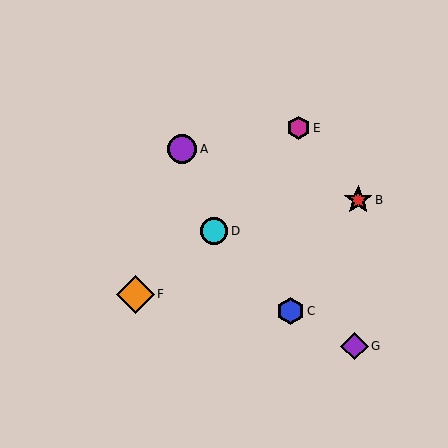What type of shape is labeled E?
Shape E is a magenta hexagon.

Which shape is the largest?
The orange diamond (labeled F) is the largest.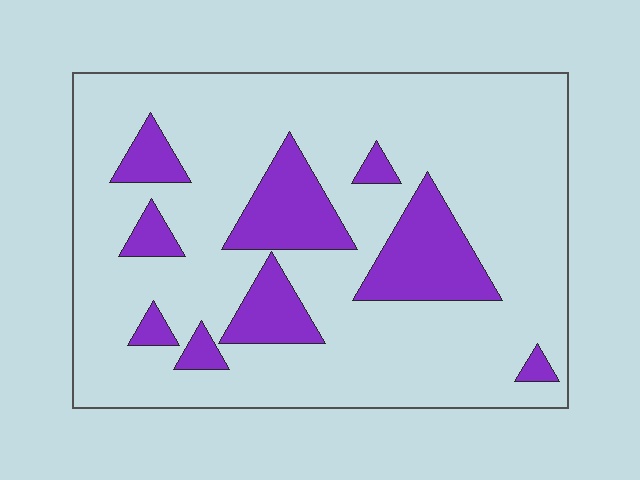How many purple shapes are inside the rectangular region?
9.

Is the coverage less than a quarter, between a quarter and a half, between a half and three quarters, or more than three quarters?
Less than a quarter.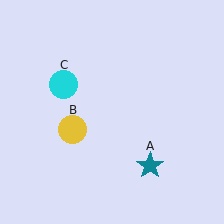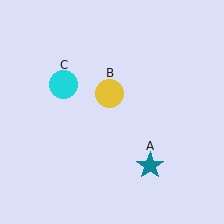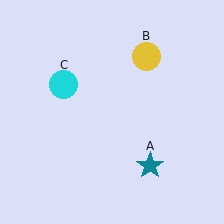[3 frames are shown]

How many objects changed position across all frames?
1 object changed position: yellow circle (object B).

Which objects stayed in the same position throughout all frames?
Teal star (object A) and cyan circle (object C) remained stationary.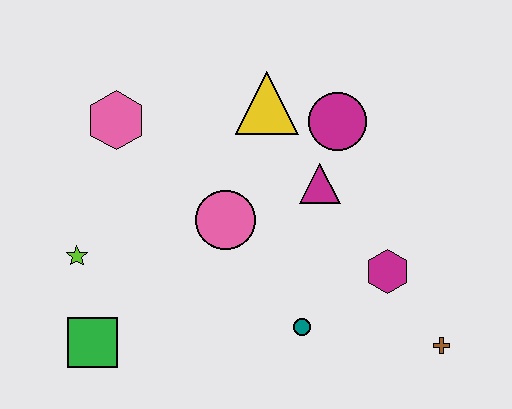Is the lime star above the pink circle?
No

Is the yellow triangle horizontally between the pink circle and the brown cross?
Yes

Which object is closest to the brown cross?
The magenta hexagon is closest to the brown cross.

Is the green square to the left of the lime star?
No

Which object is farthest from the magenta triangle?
The green square is farthest from the magenta triangle.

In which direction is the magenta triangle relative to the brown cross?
The magenta triangle is above the brown cross.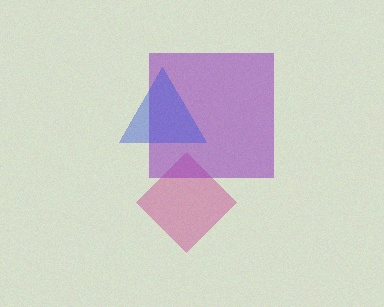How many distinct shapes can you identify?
There are 3 distinct shapes: a magenta diamond, a purple square, a blue triangle.